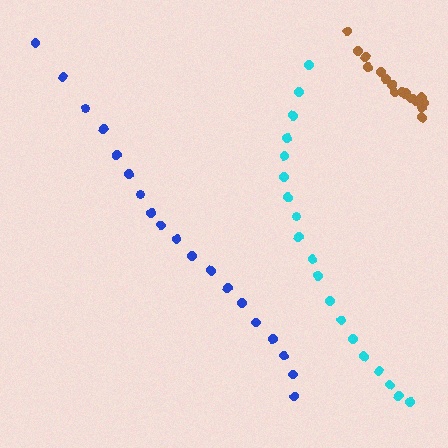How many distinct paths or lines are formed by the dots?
There are 3 distinct paths.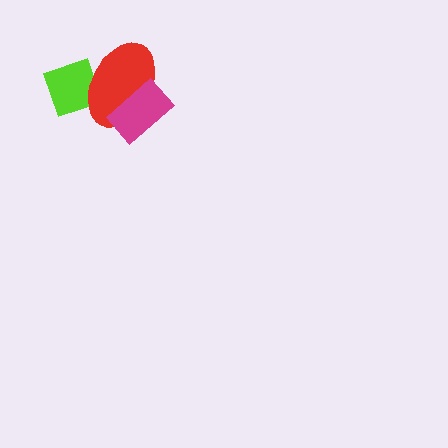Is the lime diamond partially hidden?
Yes, it is partially covered by another shape.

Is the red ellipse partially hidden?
Yes, it is partially covered by another shape.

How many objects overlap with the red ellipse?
2 objects overlap with the red ellipse.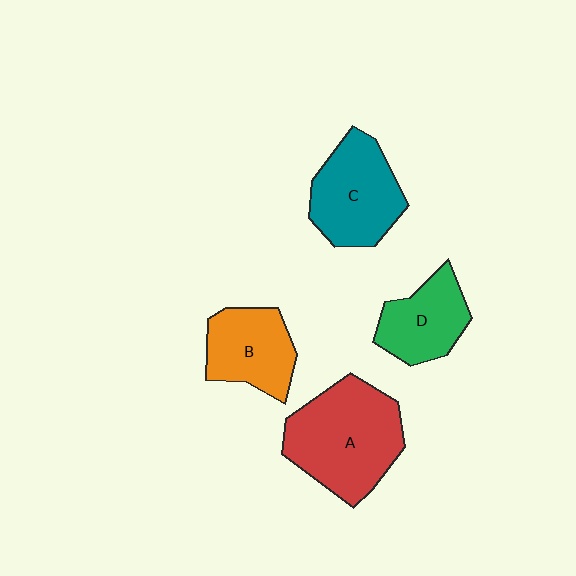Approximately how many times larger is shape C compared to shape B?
Approximately 1.2 times.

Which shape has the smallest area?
Shape D (green).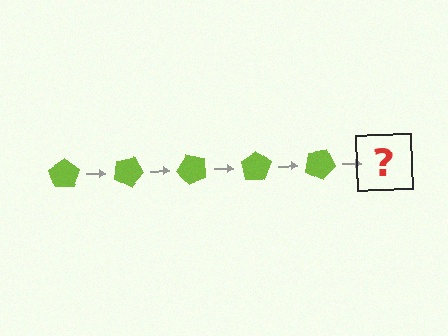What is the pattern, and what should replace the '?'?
The pattern is that the pentagon rotates 25 degrees each step. The '?' should be a lime pentagon rotated 125 degrees.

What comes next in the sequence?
The next element should be a lime pentagon rotated 125 degrees.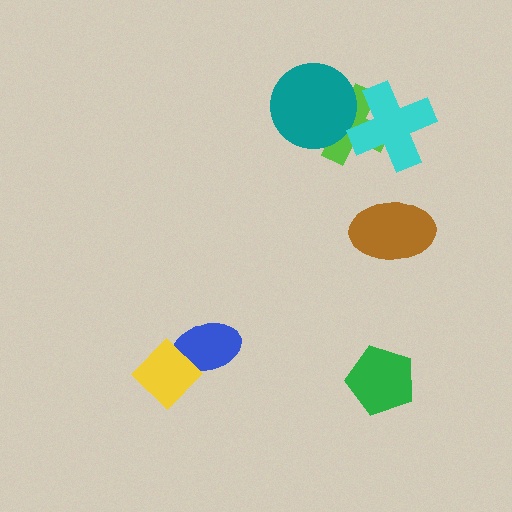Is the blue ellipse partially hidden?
Yes, it is partially covered by another shape.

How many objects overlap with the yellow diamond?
1 object overlaps with the yellow diamond.